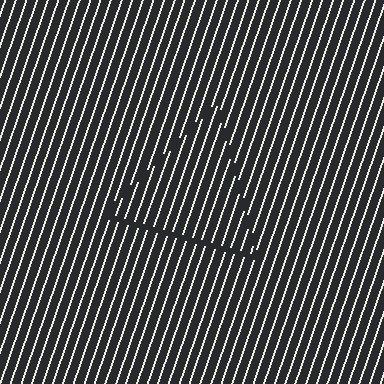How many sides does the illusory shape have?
3 sides — the line-ends trace a triangle.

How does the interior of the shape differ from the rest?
The interior of the shape contains the same grating, shifted by half a period — the contour is defined by the phase discontinuity where line-ends from the inner and outer gratings abut.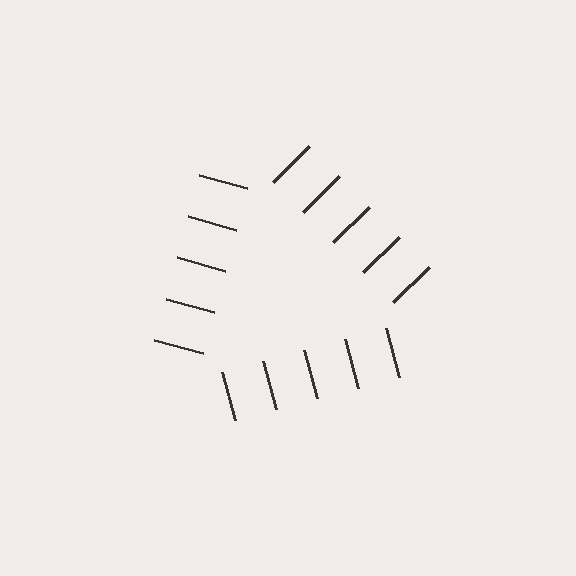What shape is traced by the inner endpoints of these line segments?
An illusory triangle — the line segments terminate on its edges but no continuous stroke is drawn.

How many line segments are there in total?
15 — 5 along each of the 3 edges.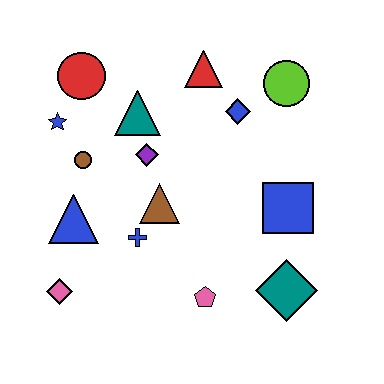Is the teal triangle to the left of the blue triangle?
No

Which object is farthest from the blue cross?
The lime circle is farthest from the blue cross.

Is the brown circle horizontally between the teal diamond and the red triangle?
No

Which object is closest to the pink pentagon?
The teal diamond is closest to the pink pentagon.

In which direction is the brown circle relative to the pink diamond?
The brown circle is above the pink diamond.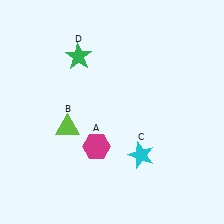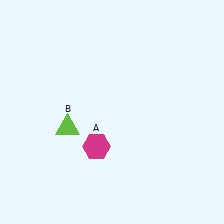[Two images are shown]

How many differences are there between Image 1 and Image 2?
There are 2 differences between the two images.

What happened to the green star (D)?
The green star (D) was removed in Image 2. It was in the top-left area of Image 1.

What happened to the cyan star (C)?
The cyan star (C) was removed in Image 2. It was in the bottom-right area of Image 1.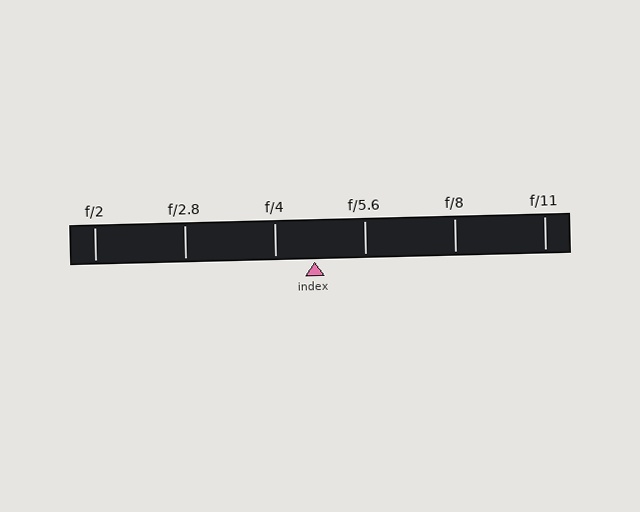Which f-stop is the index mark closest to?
The index mark is closest to f/4.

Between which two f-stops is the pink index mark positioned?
The index mark is between f/4 and f/5.6.